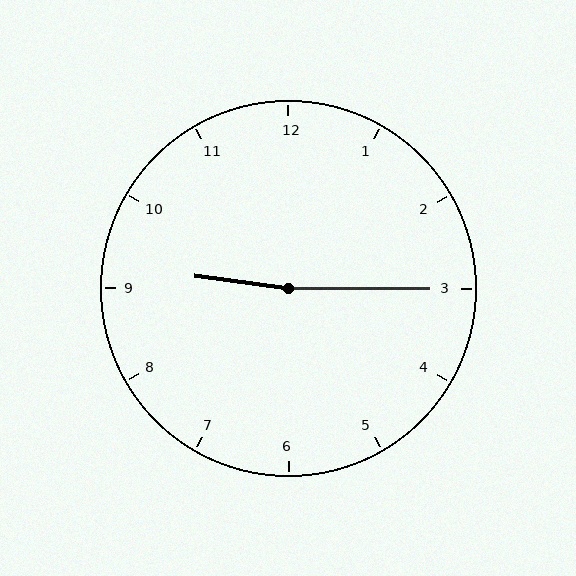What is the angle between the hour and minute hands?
Approximately 172 degrees.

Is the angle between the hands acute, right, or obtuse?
It is obtuse.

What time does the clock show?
9:15.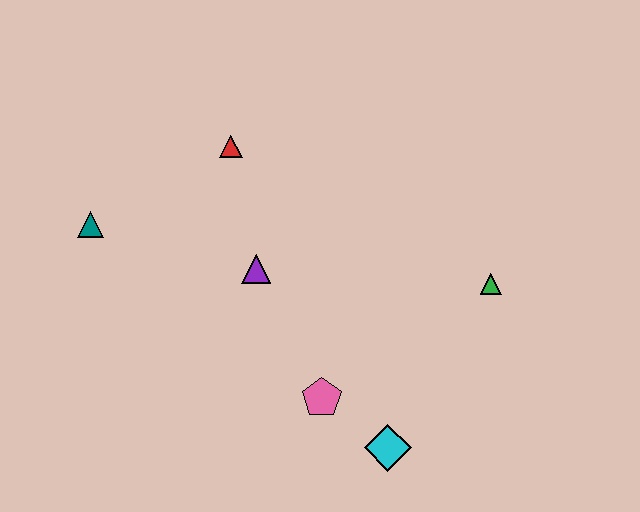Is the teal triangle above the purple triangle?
Yes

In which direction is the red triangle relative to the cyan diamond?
The red triangle is above the cyan diamond.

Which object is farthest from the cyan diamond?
The teal triangle is farthest from the cyan diamond.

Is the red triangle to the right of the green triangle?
No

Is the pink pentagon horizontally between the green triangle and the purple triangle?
Yes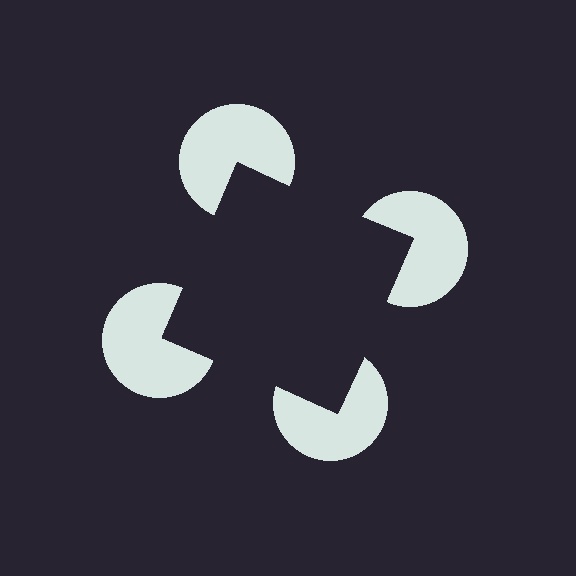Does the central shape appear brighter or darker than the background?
It typically appears slightly darker than the background, even though no actual brightness change is drawn.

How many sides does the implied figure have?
4 sides.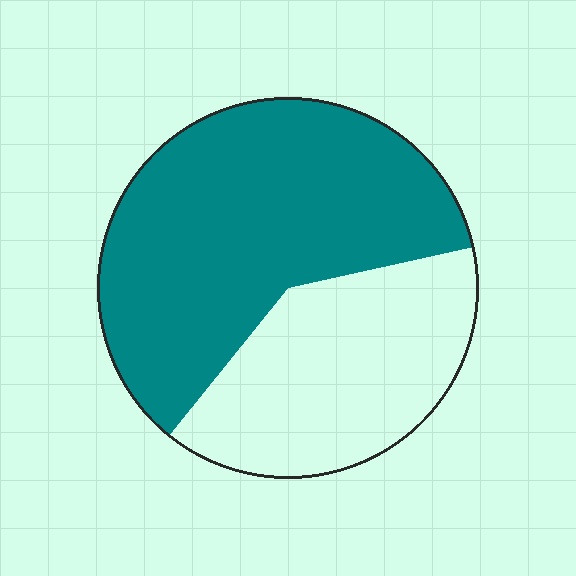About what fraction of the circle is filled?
About three fifths (3/5).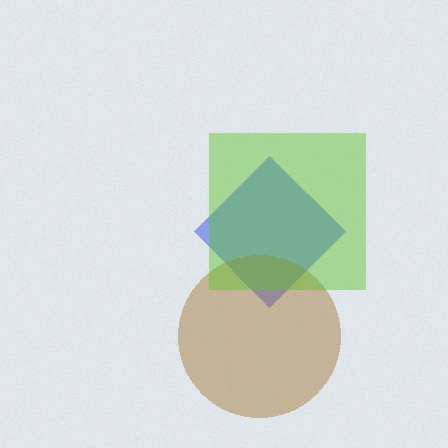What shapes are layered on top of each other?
The layered shapes are: a blue diamond, a brown circle, a lime square.